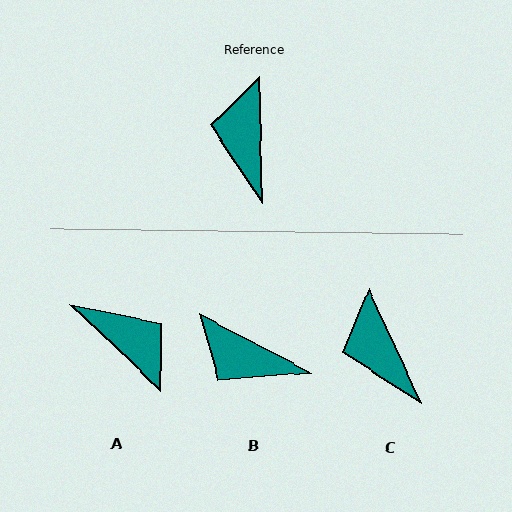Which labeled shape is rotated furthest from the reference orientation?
A, about 135 degrees away.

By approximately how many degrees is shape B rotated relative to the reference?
Approximately 61 degrees counter-clockwise.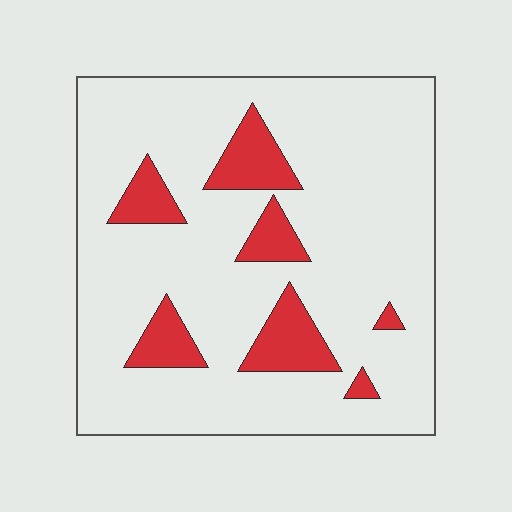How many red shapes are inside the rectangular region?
7.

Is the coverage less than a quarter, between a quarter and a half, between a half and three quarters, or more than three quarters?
Less than a quarter.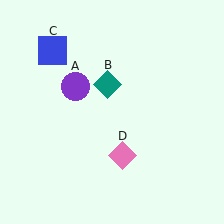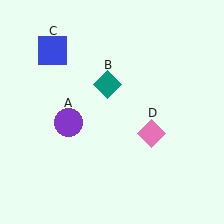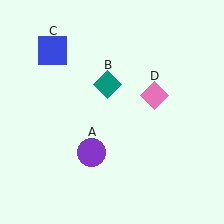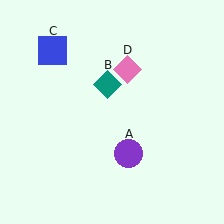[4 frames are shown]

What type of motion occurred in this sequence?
The purple circle (object A), pink diamond (object D) rotated counterclockwise around the center of the scene.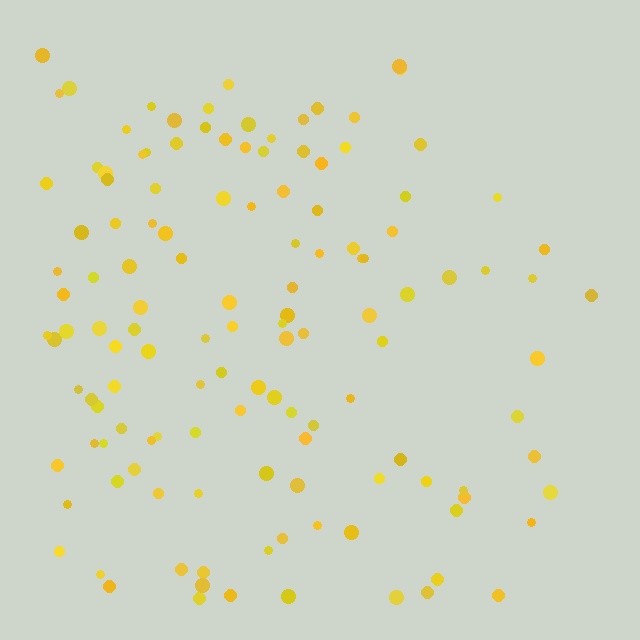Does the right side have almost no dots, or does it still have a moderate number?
Still a moderate number, just noticeably fewer than the left.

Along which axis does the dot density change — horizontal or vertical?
Horizontal.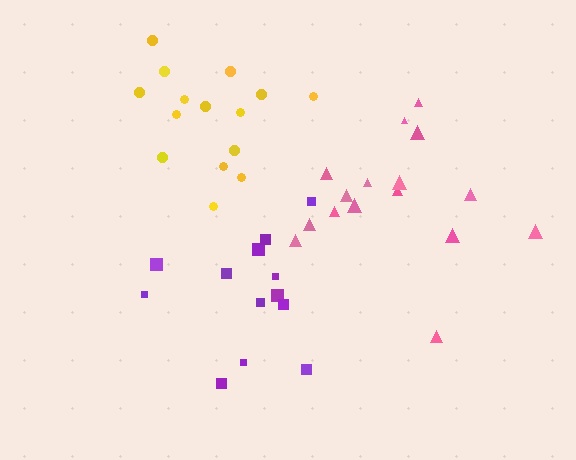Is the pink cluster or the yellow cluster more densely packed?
Pink.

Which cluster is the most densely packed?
Purple.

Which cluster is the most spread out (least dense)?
Yellow.